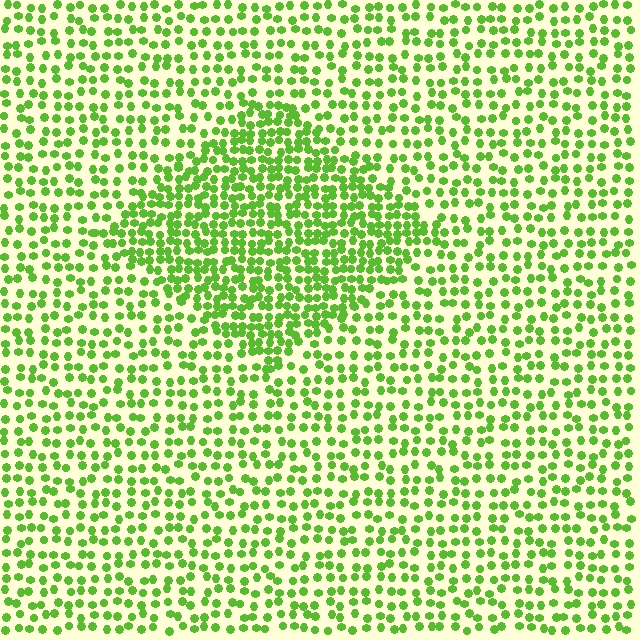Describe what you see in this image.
The image contains small lime elements arranged at two different densities. A diamond-shaped region is visible where the elements are more densely packed than the surrounding area.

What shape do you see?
I see a diamond.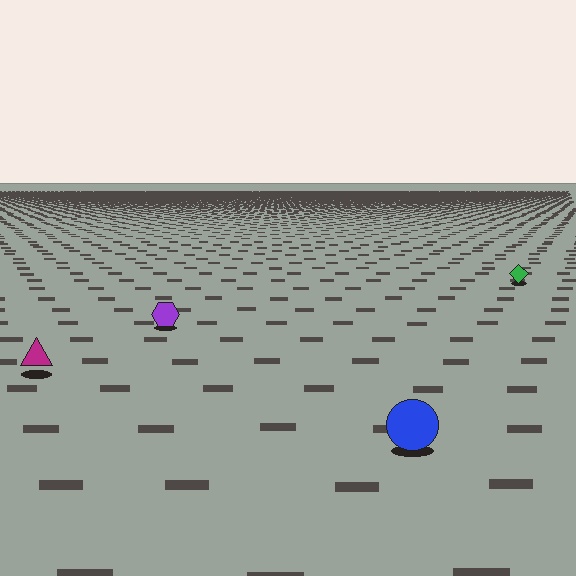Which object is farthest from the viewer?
The green diamond is farthest from the viewer. It appears smaller and the ground texture around it is denser.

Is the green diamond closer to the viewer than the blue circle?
No. The blue circle is closer — you can tell from the texture gradient: the ground texture is coarser near it.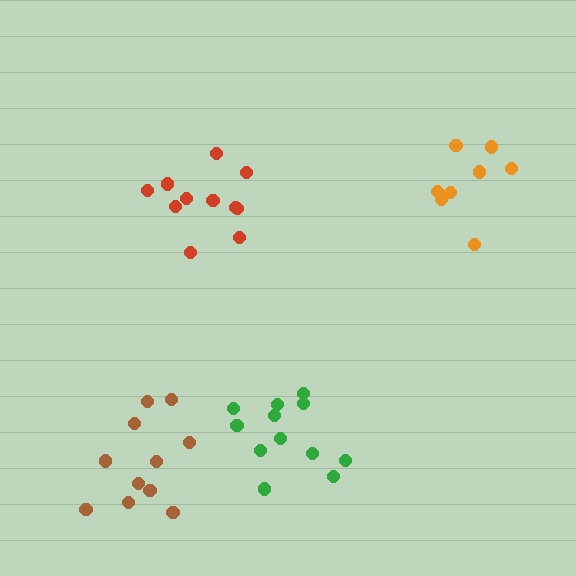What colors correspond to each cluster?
The clusters are colored: orange, green, red, brown.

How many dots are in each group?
Group 1: 8 dots, Group 2: 12 dots, Group 3: 11 dots, Group 4: 11 dots (42 total).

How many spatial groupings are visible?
There are 4 spatial groupings.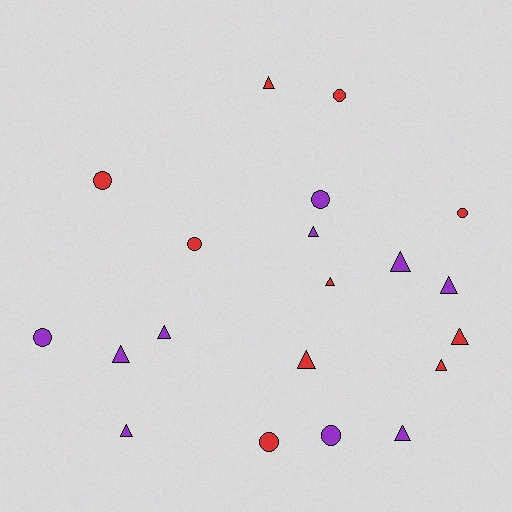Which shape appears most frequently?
Triangle, with 12 objects.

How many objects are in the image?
There are 20 objects.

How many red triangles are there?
There are 5 red triangles.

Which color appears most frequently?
Red, with 10 objects.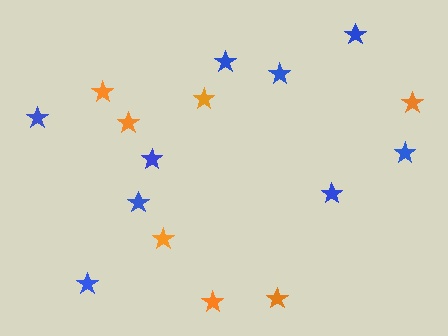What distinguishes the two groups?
There are 2 groups: one group of orange stars (7) and one group of blue stars (9).